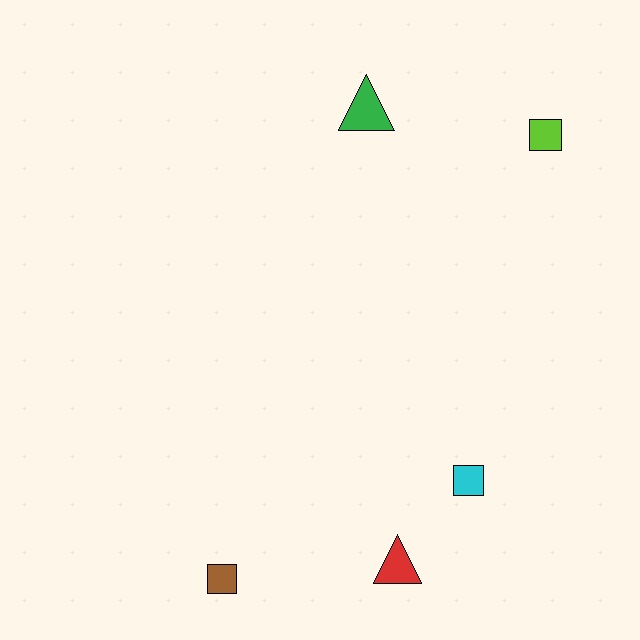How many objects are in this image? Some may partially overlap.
There are 5 objects.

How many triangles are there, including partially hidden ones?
There are 2 triangles.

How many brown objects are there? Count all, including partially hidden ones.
There is 1 brown object.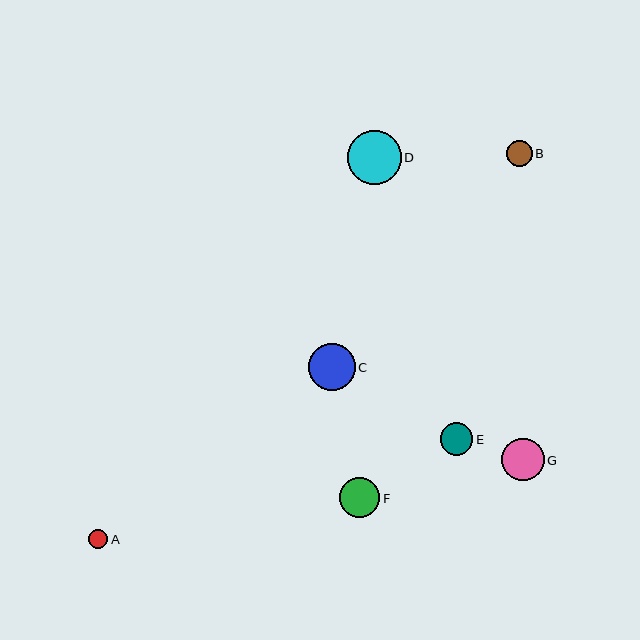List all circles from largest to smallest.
From largest to smallest: D, C, G, F, E, B, A.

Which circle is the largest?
Circle D is the largest with a size of approximately 54 pixels.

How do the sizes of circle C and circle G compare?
Circle C and circle G are approximately the same size.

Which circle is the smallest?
Circle A is the smallest with a size of approximately 19 pixels.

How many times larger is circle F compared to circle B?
Circle F is approximately 1.5 times the size of circle B.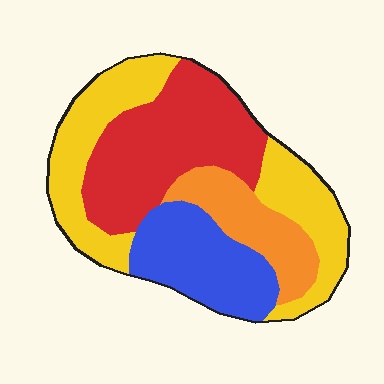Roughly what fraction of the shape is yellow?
Yellow takes up about one third (1/3) of the shape.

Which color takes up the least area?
Orange, at roughly 15%.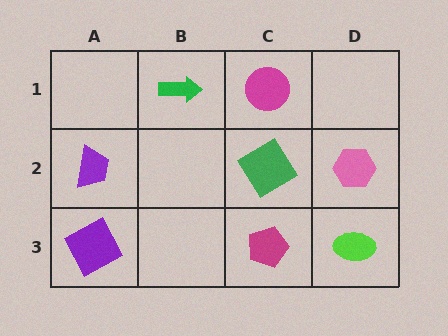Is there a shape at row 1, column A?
No, that cell is empty.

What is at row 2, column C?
A green diamond.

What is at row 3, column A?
A purple square.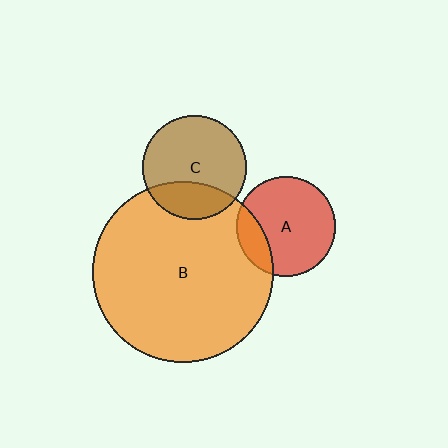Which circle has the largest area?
Circle B (orange).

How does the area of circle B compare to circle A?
Approximately 3.3 times.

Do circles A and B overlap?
Yes.